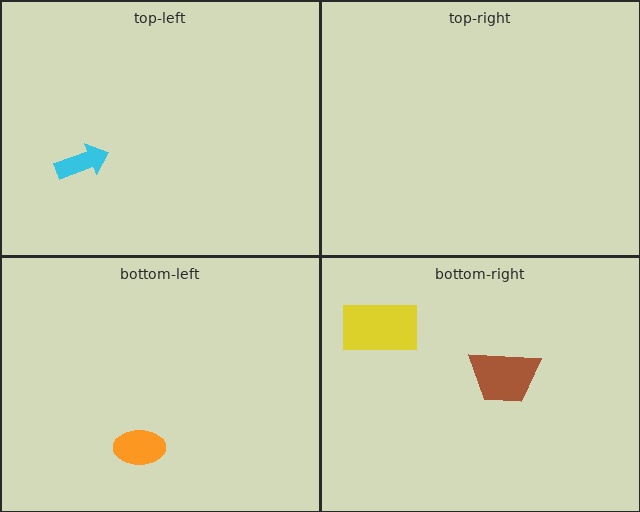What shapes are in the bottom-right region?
The yellow rectangle, the brown trapezoid.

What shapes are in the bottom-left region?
The orange ellipse.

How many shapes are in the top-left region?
1.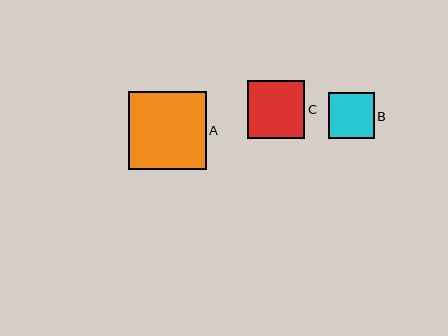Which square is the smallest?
Square B is the smallest with a size of approximately 46 pixels.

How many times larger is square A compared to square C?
Square A is approximately 1.4 times the size of square C.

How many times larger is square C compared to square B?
Square C is approximately 1.2 times the size of square B.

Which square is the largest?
Square A is the largest with a size of approximately 78 pixels.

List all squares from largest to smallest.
From largest to smallest: A, C, B.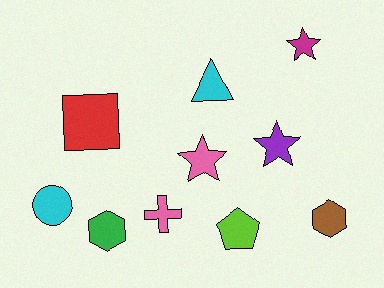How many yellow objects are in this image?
There are no yellow objects.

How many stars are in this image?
There are 3 stars.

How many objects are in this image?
There are 10 objects.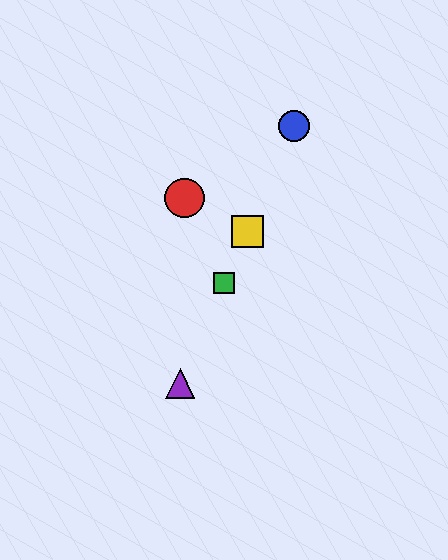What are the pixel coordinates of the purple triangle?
The purple triangle is at (180, 383).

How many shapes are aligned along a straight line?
4 shapes (the blue circle, the green square, the yellow square, the purple triangle) are aligned along a straight line.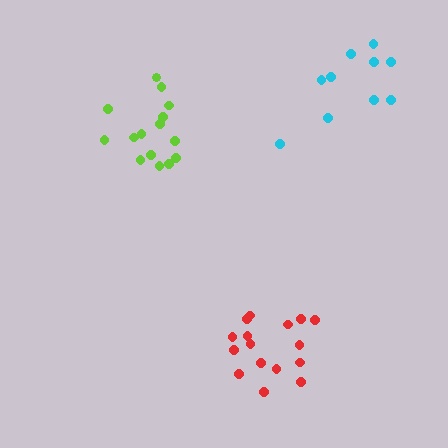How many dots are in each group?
Group 1: 10 dots, Group 2: 16 dots, Group 3: 15 dots (41 total).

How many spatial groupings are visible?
There are 3 spatial groupings.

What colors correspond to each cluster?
The clusters are colored: cyan, red, lime.